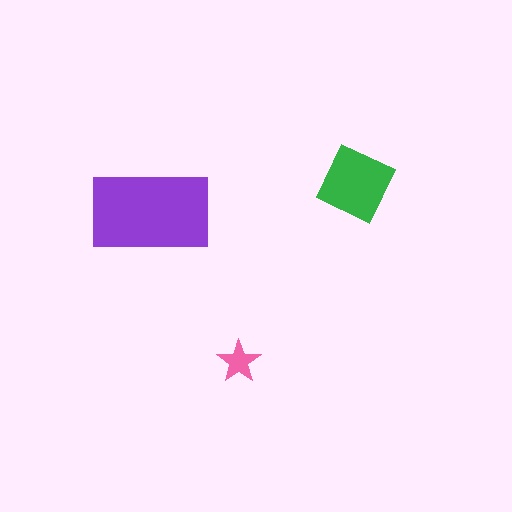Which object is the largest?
The purple rectangle.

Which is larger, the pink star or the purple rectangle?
The purple rectangle.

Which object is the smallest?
The pink star.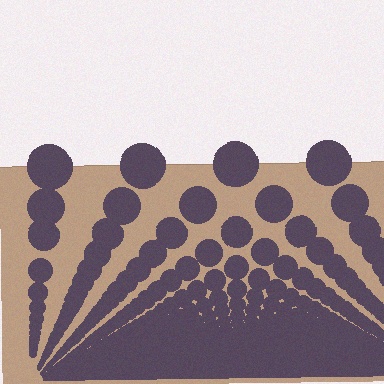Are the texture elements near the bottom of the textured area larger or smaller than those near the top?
Smaller. The gradient is inverted — elements near the bottom are smaller and denser.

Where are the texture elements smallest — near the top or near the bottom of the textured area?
Near the bottom.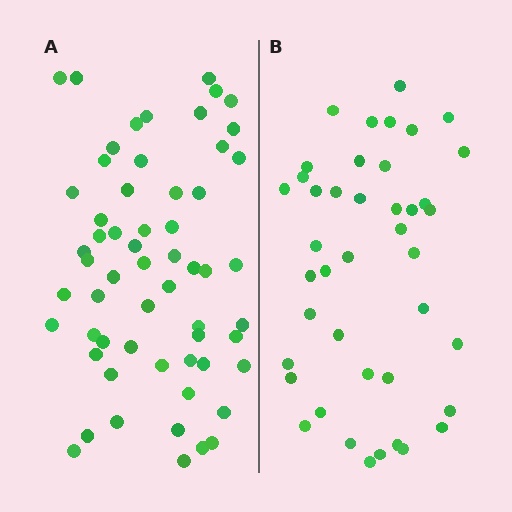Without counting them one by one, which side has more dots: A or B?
Region A (the left region) has more dots.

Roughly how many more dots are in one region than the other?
Region A has approximately 15 more dots than region B.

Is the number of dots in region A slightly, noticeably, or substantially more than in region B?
Region A has noticeably more, but not dramatically so. The ratio is roughly 1.4 to 1.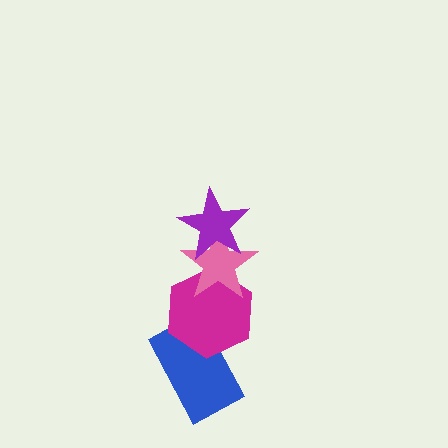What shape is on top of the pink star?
The purple star is on top of the pink star.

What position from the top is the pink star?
The pink star is 2nd from the top.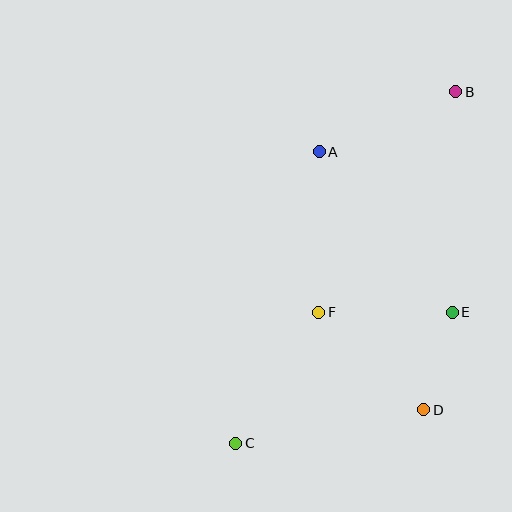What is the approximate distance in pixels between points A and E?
The distance between A and E is approximately 209 pixels.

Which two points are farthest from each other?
Points B and C are farthest from each other.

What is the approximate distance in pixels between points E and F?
The distance between E and F is approximately 133 pixels.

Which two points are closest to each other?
Points D and E are closest to each other.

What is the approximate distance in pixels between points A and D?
The distance between A and D is approximately 278 pixels.